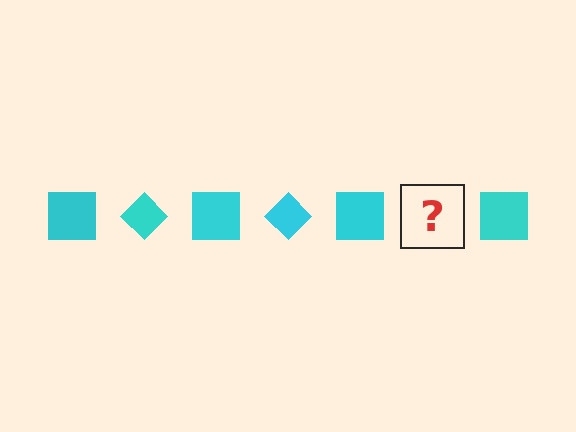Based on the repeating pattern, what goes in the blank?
The blank should be a cyan diamond.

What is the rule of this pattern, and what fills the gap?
The rule is that the pattern cycles through square, diamond shapes in cyan. The gap should be filled with a cyan diamond.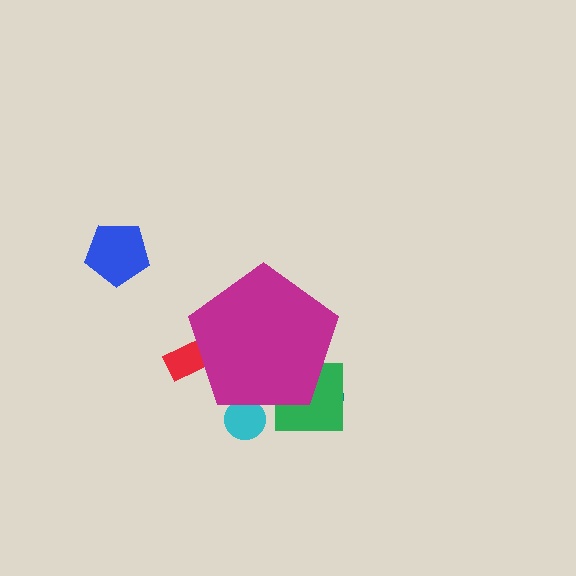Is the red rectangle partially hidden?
Yes, the red rectangle is partially hidden behind the magenta pentagon.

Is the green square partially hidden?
Yes, the green square is partially hidden behind the magenta pentagon.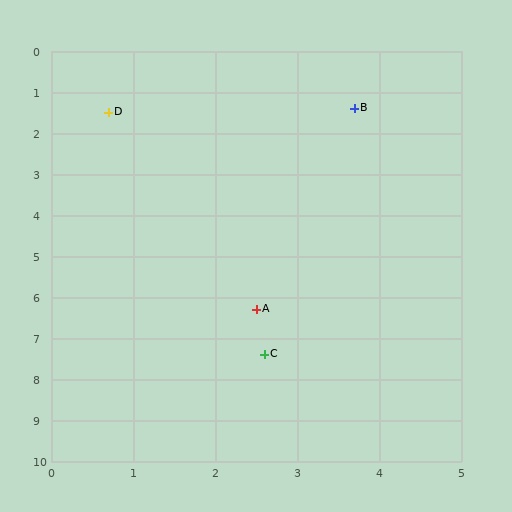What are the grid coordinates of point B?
Point B is at approximately (3.7, 1.4).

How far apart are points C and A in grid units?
Points C and A are about 1.1 grid units apart.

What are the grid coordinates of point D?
Point D is at approximately (0.7, 1.5).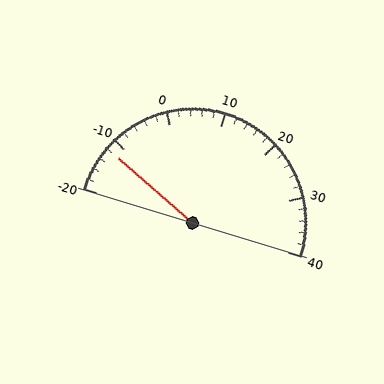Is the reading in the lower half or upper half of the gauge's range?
The reading is in the lower half of the range (-20 to 40).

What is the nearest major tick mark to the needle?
The nearest major tick mark is -10.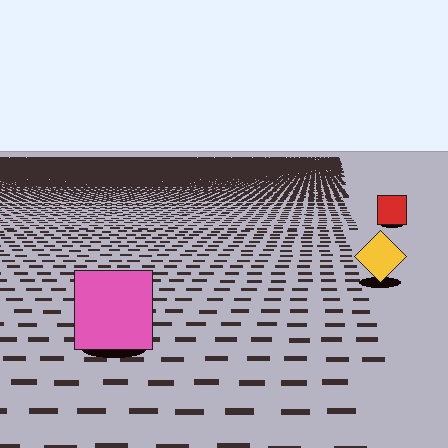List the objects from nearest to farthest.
From nearest to farthest: the pink square, the yellow diamond, the red square.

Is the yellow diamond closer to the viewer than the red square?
Yes. The yellow diamond is closer — you can tell from the texture gradient: the ground texture is coarser near it.